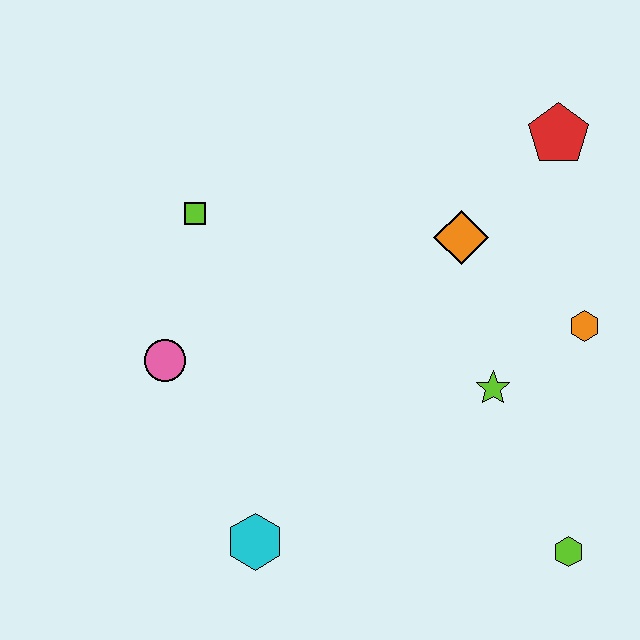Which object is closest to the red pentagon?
The orange diamond is closest to the red pentagon.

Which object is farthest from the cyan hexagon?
The red pentagon is farthest from the cyan hexagon.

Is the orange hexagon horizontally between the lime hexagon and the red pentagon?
No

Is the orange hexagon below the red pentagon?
Yes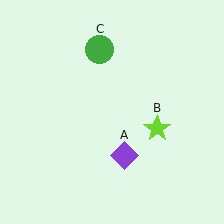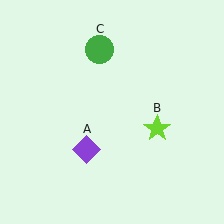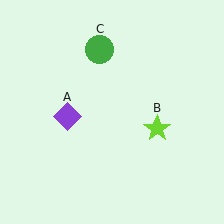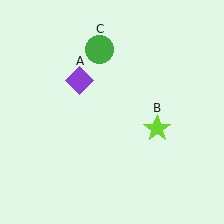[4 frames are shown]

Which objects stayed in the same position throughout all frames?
Lime star (object B) and green circle (object C) remained stationary.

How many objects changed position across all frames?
1 object changed position: purple diamond (object A).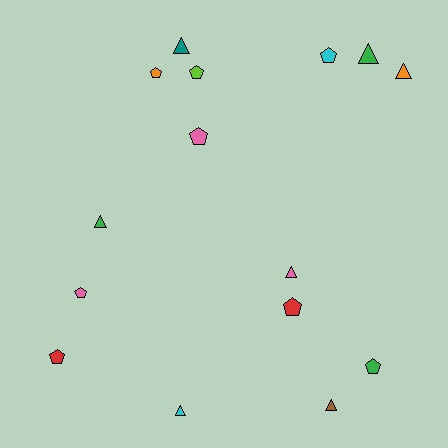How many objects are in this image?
There are 15 objects.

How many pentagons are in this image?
There are 8 pentagons.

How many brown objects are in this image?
There is 1 brown object.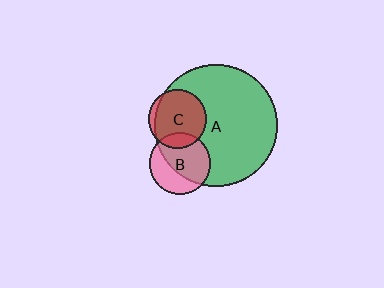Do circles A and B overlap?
Yes.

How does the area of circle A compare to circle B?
Approximately 3.9 times.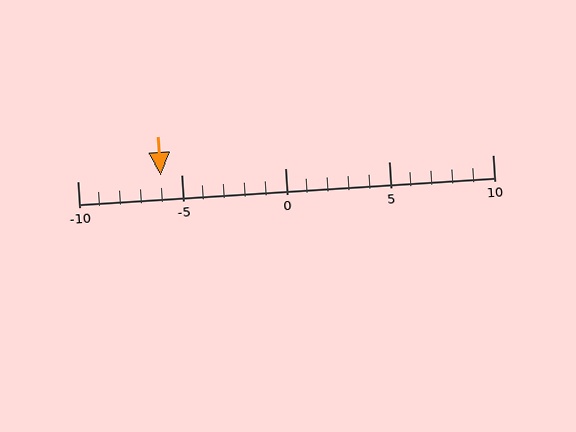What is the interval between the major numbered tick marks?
The major tick marks are spaced 5 units apart.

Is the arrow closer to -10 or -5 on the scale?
The arrow is closer to -5.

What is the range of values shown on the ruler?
The ruler shows values from -10 to 10.